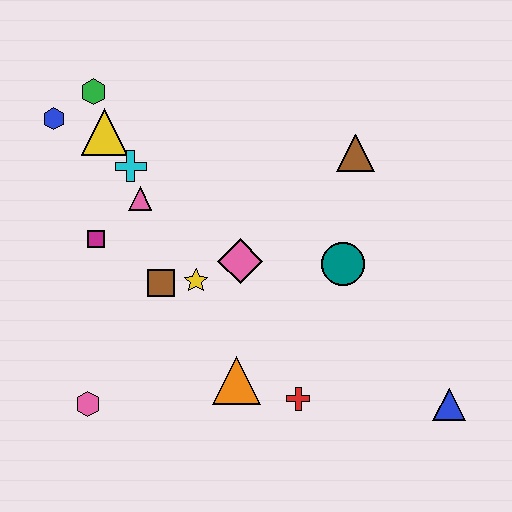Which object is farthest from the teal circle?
The blue hexagon is farthest from the teal circle.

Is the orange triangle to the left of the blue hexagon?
No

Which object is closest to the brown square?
The yellow star is closest to the brown square.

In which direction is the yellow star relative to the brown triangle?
The yellow star is to the left of the brown triangle.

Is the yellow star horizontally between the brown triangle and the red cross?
No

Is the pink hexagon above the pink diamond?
No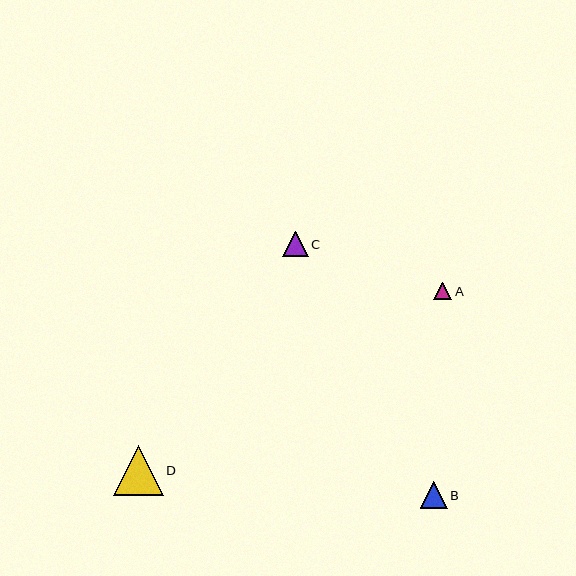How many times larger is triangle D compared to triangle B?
Triangle D is approximately 1.9 times the size of triangle B.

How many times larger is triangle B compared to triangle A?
Triangle B is approximately 1.5 times the size of triangle A.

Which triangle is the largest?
Triangle D is the largest with a size of approximately 49 pixels.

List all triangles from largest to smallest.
From largest to smallest: D, B, C, A.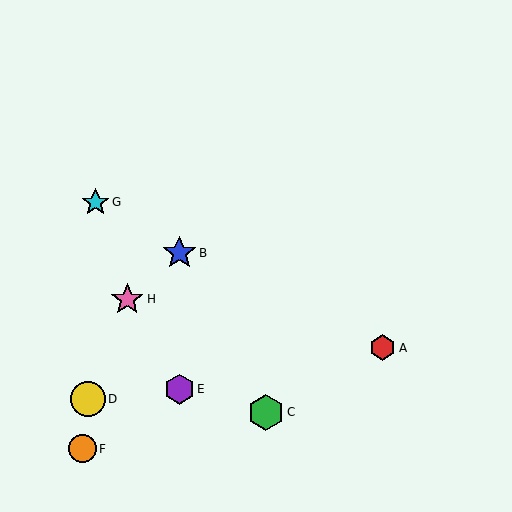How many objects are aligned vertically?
2 objects (B, E) are aligned vertically.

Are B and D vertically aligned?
No, B is at x≈179 and D is at x≈88.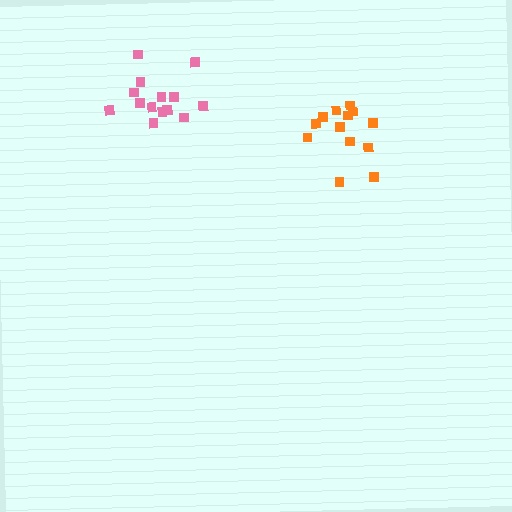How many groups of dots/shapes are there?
There are 2 groups.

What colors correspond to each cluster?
The clusters are colored: pink, orange.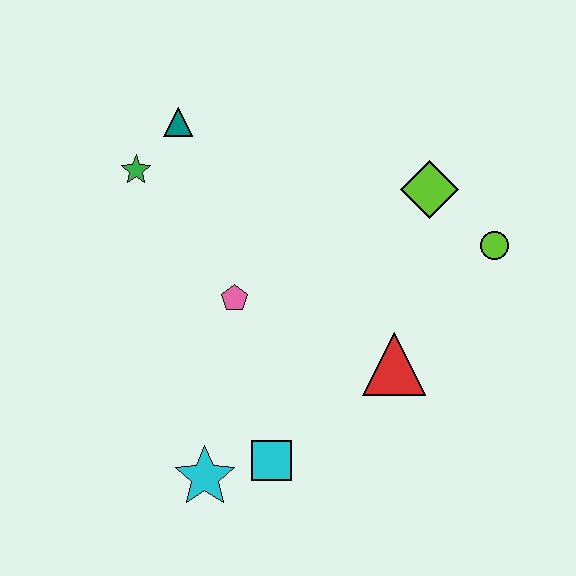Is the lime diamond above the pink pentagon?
Yes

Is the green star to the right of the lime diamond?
No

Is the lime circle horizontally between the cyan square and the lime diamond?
No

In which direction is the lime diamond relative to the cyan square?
The lime diamond is above the cyan square.